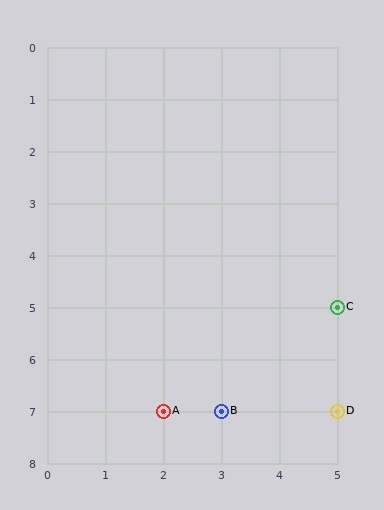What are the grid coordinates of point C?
Point C is at grid coordinates (5, 5).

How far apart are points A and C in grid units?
Points A and C are 3 columns and 2 rows apart (about 3.6 grid units diagonally).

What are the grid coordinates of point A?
Point A is at grid coordinates (2, 7).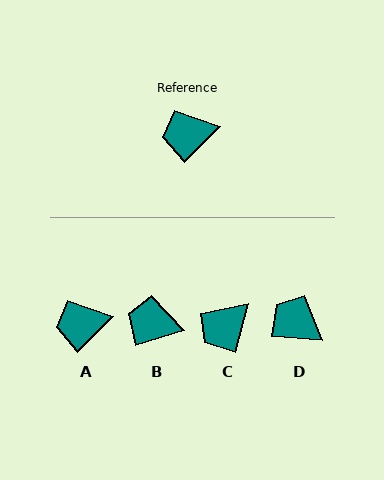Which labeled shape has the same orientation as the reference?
A.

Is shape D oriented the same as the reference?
No, it is off by about 49 degrees.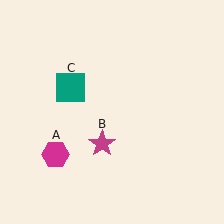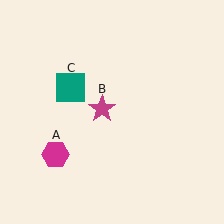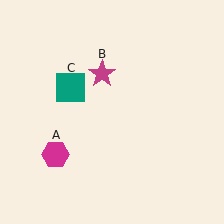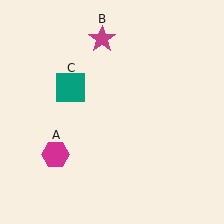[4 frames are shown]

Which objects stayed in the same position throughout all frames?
Magenta hexagon (object A) and teal square (object C) remained stationary.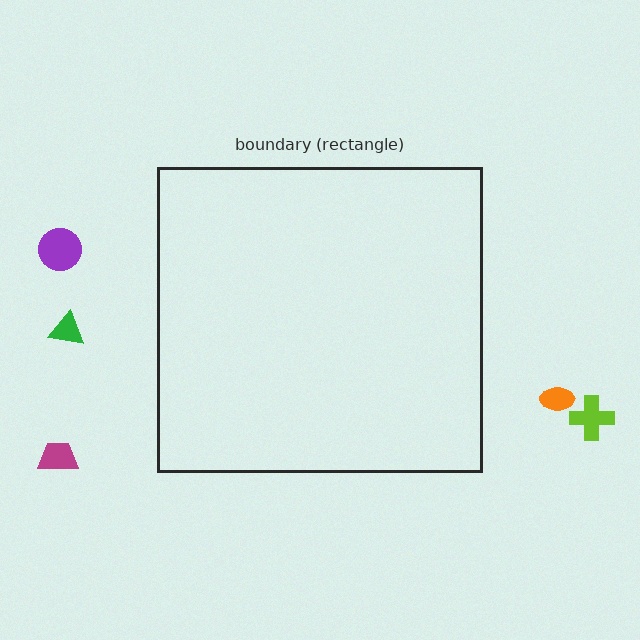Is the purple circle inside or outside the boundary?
Outside.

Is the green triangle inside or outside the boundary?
Outside.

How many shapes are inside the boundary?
0 inside, 5 outside.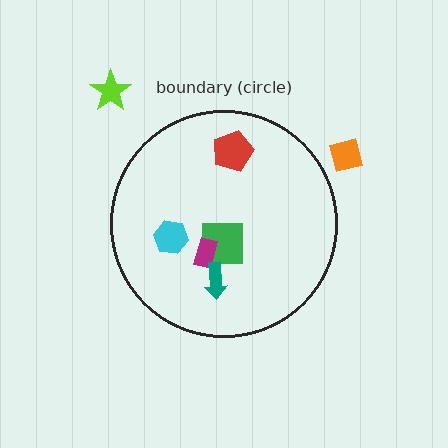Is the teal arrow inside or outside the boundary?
Inside.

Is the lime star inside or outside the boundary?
Outside.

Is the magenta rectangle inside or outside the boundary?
Inside.